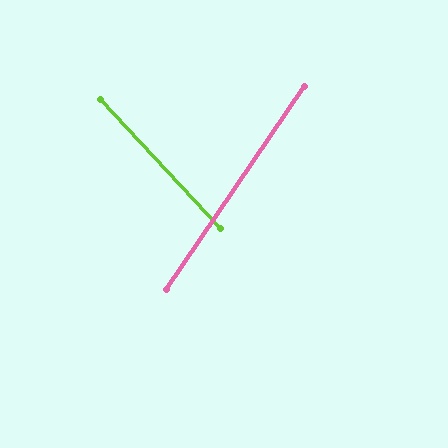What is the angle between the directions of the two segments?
Approximately 77 degrees.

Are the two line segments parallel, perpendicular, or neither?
Neither parallel nor perpendicular — they differ by about 77°.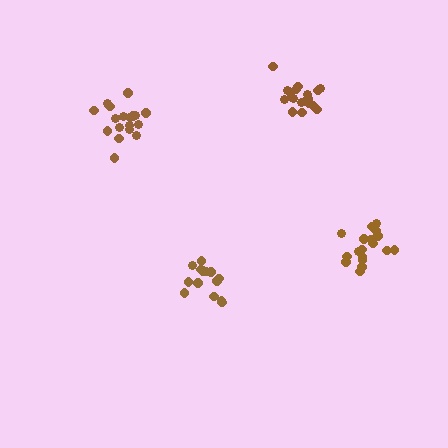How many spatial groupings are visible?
There are 4 spatial groupings.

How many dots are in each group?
Group 1: 17 dots, Group 2: 19 dots, Group 3: 14 dots, Group 4: 19 dots (69 total).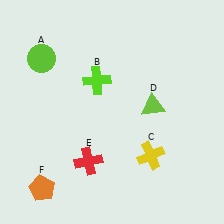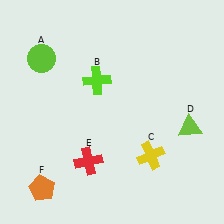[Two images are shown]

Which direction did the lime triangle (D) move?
The lime triangle (D) moved right.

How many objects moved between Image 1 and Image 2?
1 object moved between the two images.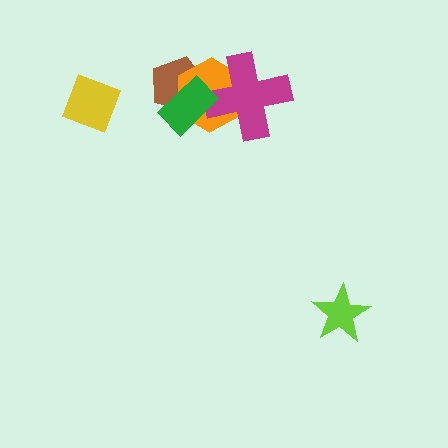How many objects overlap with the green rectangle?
3 objects overlap with the green rectangle.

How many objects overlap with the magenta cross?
2 objects overlap with the magenta cross.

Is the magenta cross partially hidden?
Yes, it is partially covered by another shape.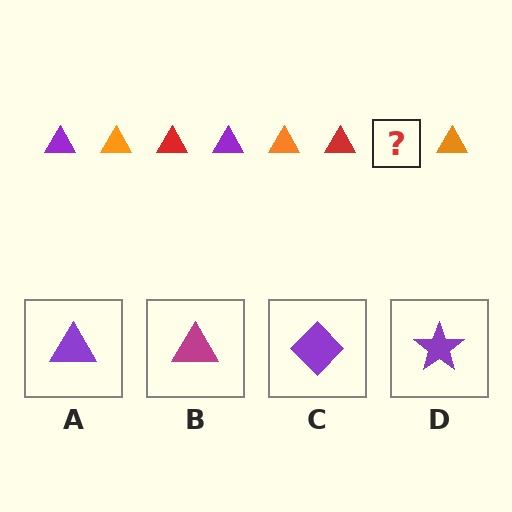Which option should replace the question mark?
Option A.